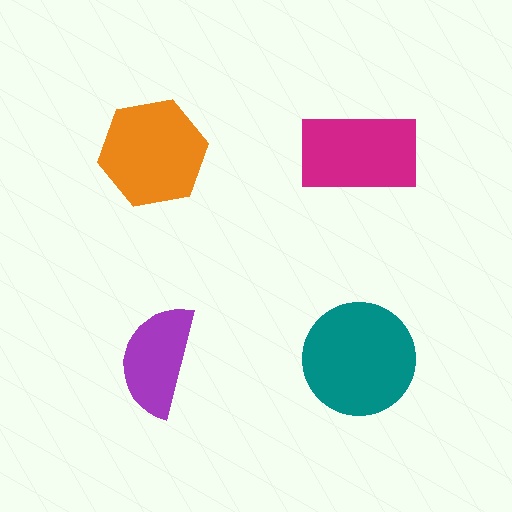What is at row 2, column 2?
A teal circle.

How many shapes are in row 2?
2 shapes.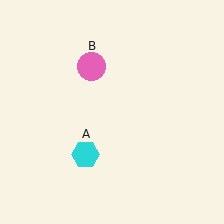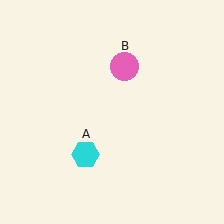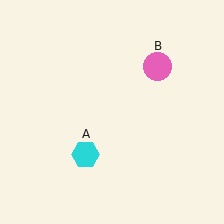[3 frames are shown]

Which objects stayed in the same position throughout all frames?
Cyan hexagon (object A) remained stationary.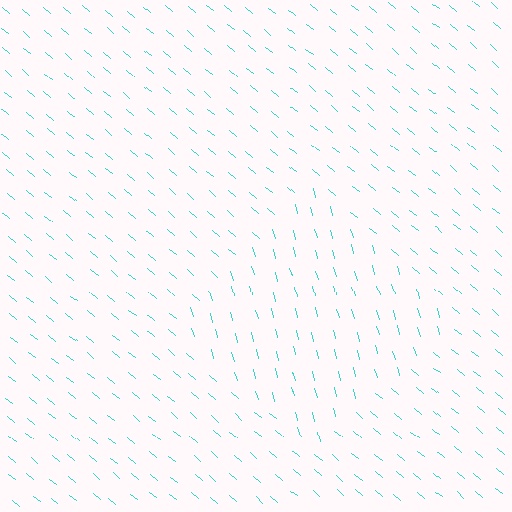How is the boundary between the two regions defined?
The boundary is defined purely by a change in line orientation (approximately 35 degrees difference). All lines are the same color and thickness.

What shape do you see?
I see a diamond.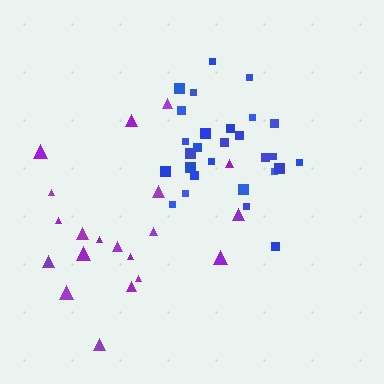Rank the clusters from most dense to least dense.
blue, purple.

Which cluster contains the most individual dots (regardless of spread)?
Blue (28).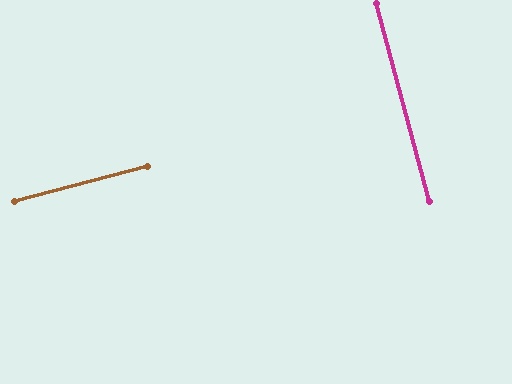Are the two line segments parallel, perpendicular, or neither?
Perpendicular — they meet at approximately 89°.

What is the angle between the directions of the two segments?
Approximately 89 degrees.